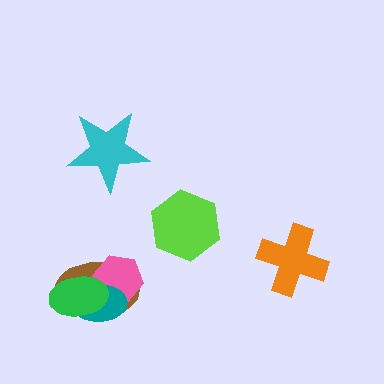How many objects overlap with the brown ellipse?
3 objects overlap with the brown ellipse.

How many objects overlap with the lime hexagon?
0 objects overlap with the lime hexagon.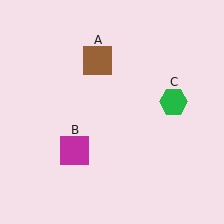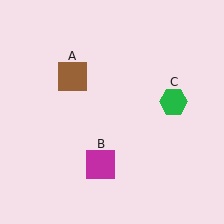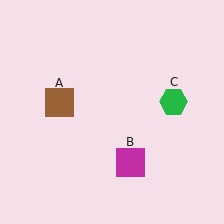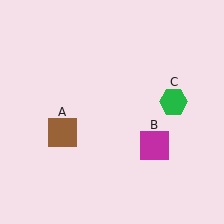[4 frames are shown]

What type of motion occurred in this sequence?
The brown square (object A), magenta square (object B) rotated counterclockwise around the center of the scene.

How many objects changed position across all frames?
2 objects changed position: brown square (object A), magenta square (object B).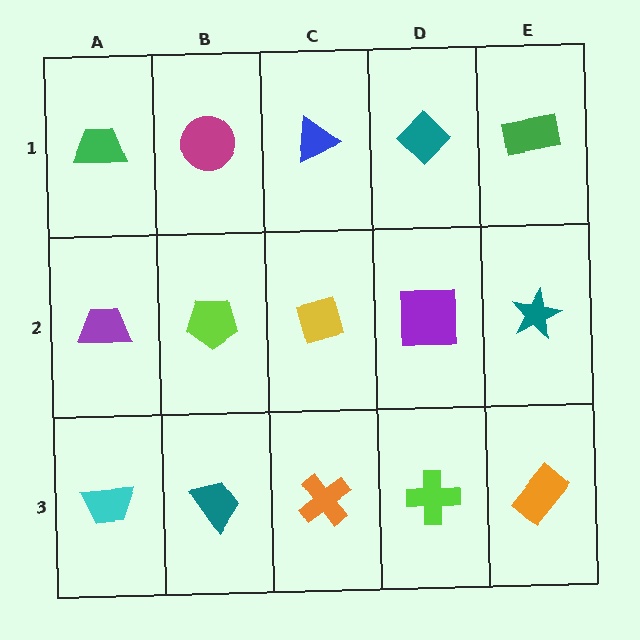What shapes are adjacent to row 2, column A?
A green trapezoid (row 1, column A), a cyan trapezoid (row 3, column A), a lime pentagon (row 2, column B).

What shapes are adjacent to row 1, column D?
A purple square (row 2, column D), a blue triangle (row 1, column C), a green rectangle (row 1, column E).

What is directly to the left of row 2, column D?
A yellow square.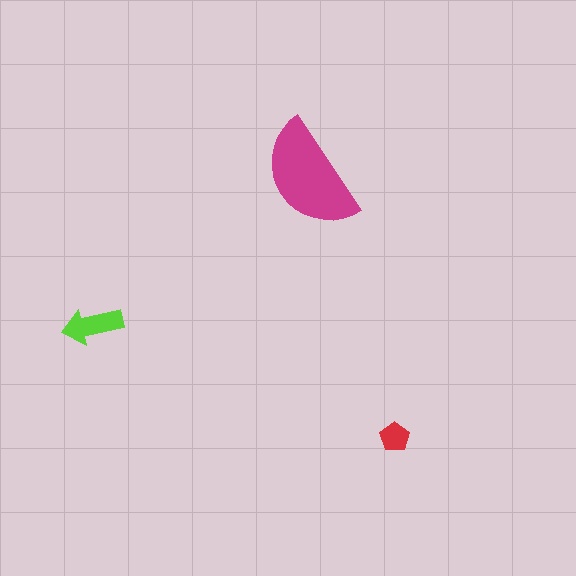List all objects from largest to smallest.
The magenta semicircle, the lime arrow, the red pentagon.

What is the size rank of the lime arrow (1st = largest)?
2nd.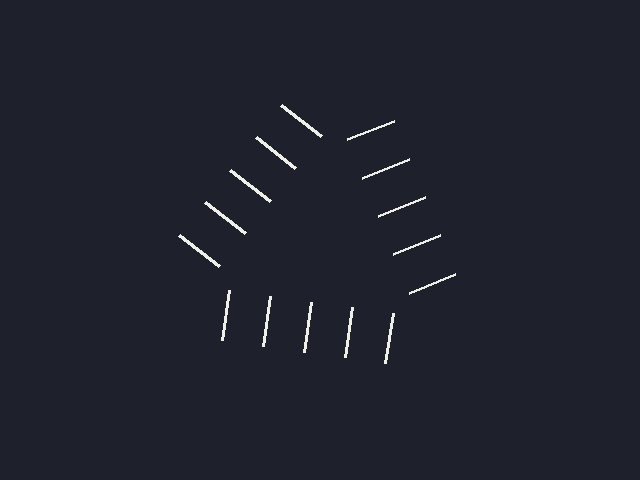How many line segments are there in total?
15 — 5 along each of the 3 edges.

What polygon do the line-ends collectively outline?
An illusory triangle — the line segments terminate on its edges but no continuous stroke is drawn.